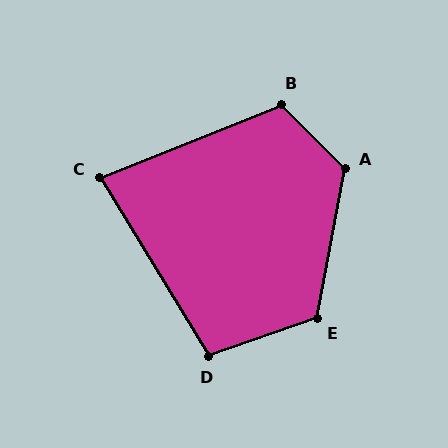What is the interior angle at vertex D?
Approximately 103 degrees (obtuse).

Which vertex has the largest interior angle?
A, at approximately 125 degrees.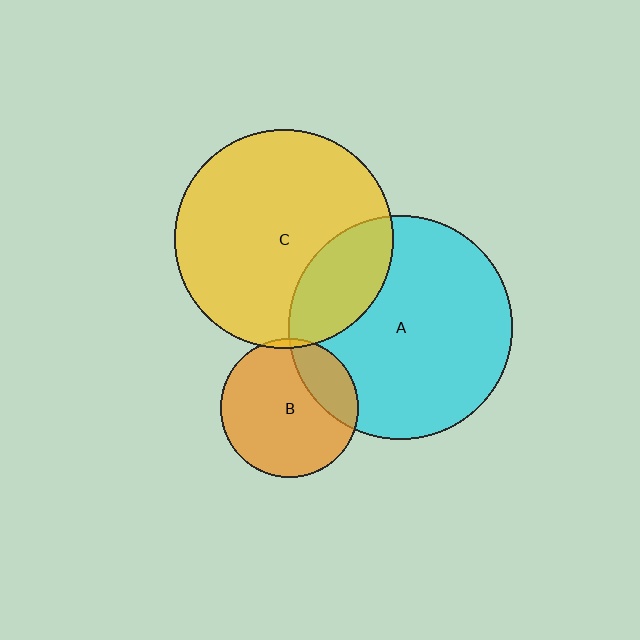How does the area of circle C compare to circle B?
Approximately 2.5 times.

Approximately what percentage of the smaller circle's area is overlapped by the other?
Approximately 5%.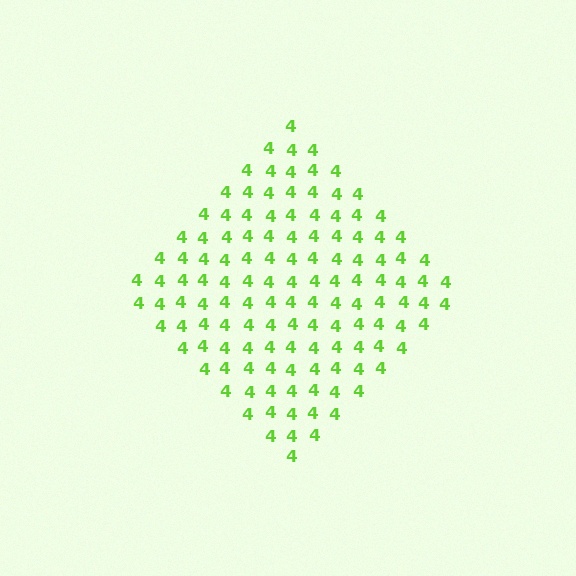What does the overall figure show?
The overall figure shows a diamond.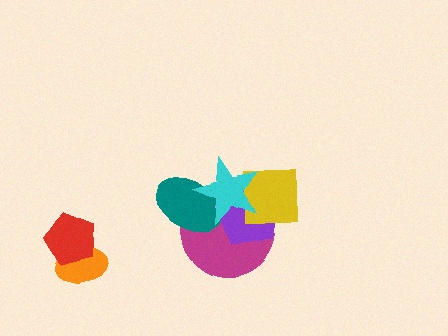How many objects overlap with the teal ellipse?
3 objects overlap with the teal ellipse.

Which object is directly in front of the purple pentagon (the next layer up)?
The yellow square is directly in front of the purple pentagon.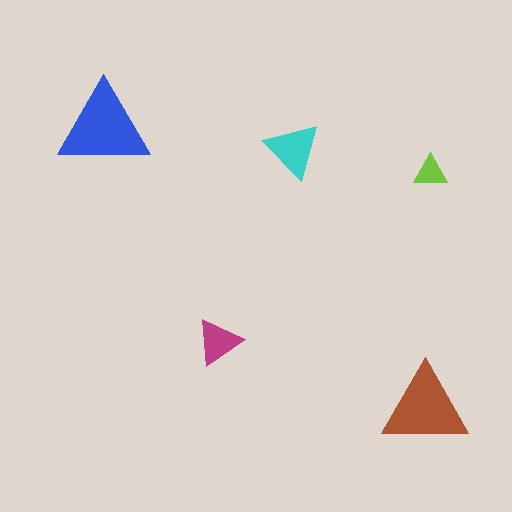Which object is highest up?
The blue triangle is topmost.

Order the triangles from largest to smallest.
the blue one, the brown one, the cyan one, the magenta one, the lime one.